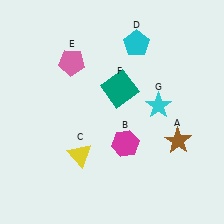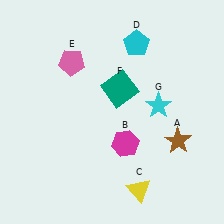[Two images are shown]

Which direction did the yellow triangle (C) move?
The yellow triangle (C) moved right.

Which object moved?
The yellow triangle (C) moved right.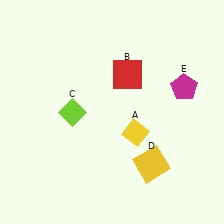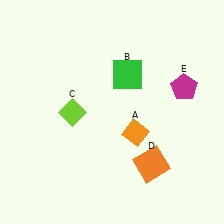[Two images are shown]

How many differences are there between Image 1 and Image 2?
There are 3 differences between the two images.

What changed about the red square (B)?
In Image 1, B is red. In Image 2, it changed to green.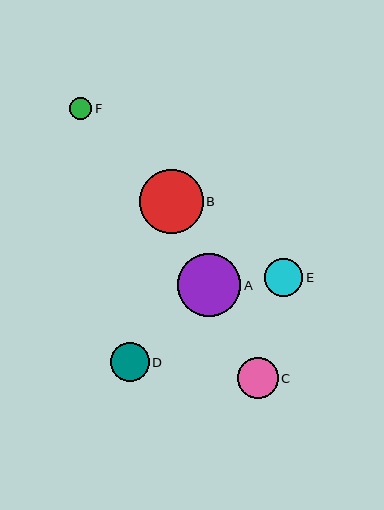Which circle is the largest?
Circle B is the largest with a size of approximately 64 pixels.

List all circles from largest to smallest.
From largest to smallest: B, A, C, D, E, F.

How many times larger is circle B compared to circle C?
Circle B is approximately 1.6 times the size of circle C.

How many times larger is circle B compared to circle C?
Circle B is approximately 1.6 times the size of circle C.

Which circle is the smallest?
Circle F is the smallest with a size of approximately 23 pixels.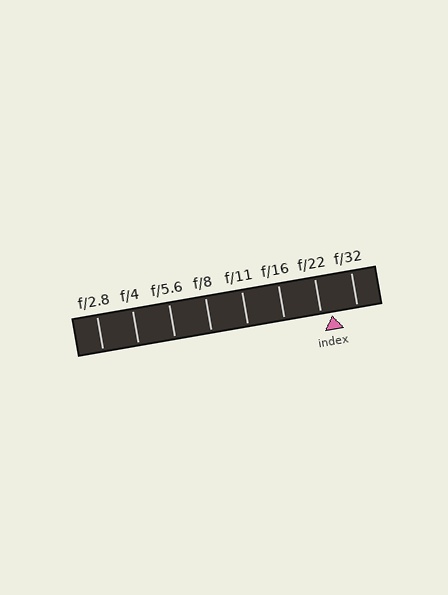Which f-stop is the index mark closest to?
The index mark is closest to f/22.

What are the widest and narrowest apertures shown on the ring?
The widest aperture shown is f/2.8 and the narrowest is f/32.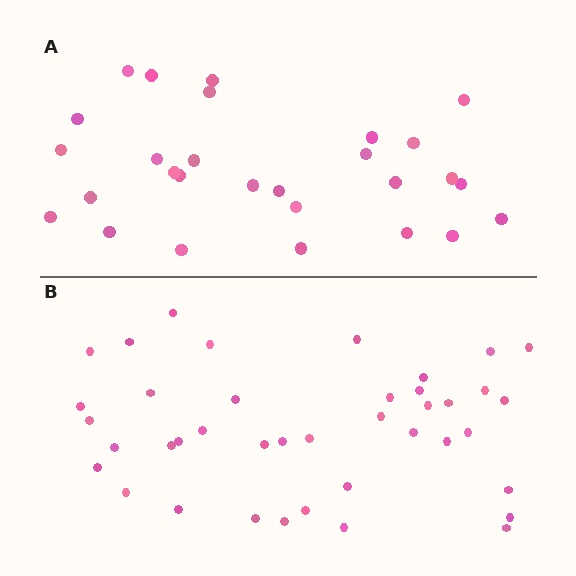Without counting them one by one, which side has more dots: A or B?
Region B (the bottom region) has more dots.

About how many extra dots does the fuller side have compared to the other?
Region B has roughly 12 or so more dots than region A.